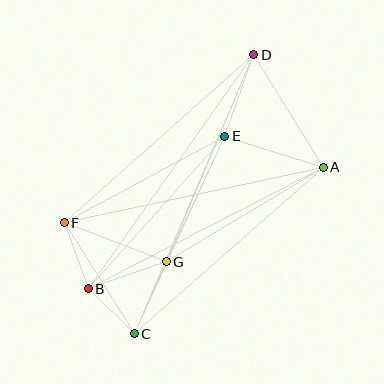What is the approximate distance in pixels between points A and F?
The distance between A and F is approximately 265 pixels.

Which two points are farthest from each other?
Points C and D are farthest from each other.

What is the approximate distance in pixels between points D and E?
The distance between D and E is approximately 86 pixels.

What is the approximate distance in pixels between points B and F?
The distance between B and F is approximately 70 pixels.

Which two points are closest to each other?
Points B and C are closest to each other.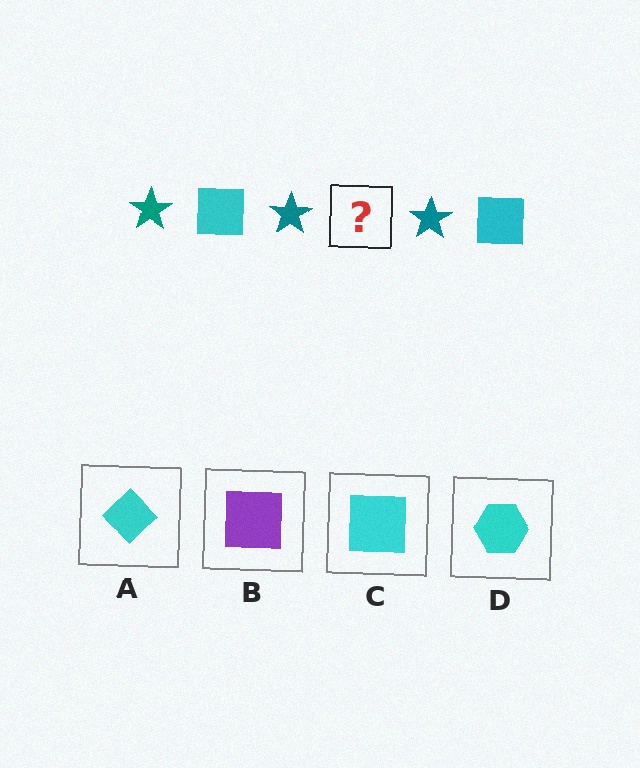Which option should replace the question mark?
Option C.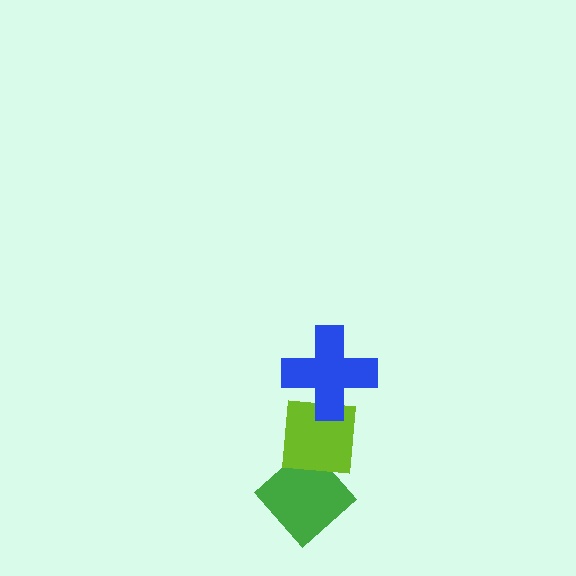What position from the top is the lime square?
The lime square is 2nd from the top.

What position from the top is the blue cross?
The blue cross is 1st from the top.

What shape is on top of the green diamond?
The lime square is on top of the green diamond.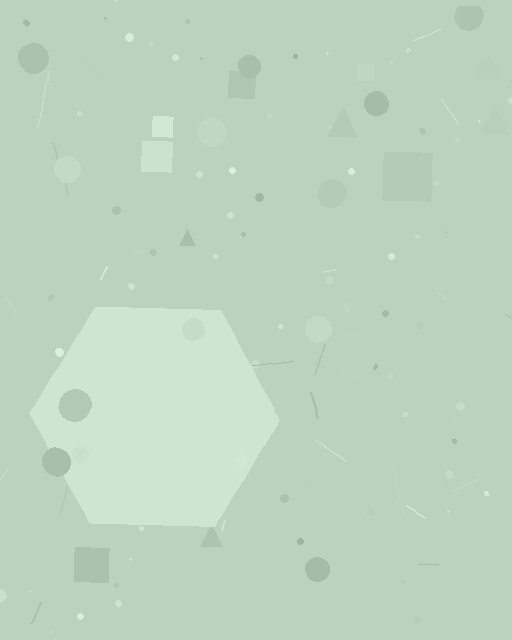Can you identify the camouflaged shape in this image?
The camouflaged shape is a hexagon.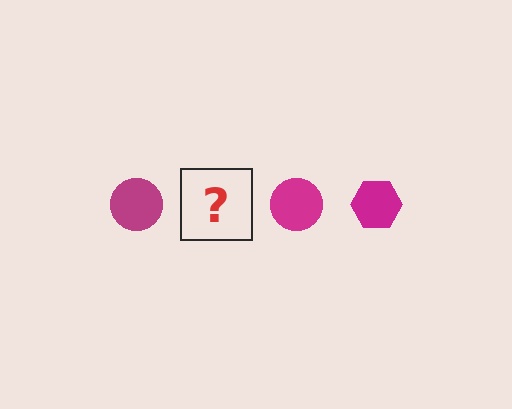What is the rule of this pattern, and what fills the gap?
The rule is that the pattern cycles through circle, hexagon shapes in magenta. The gap should be filled with a magenta hexagon.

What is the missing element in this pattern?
The missing element is a magenta hexagon.